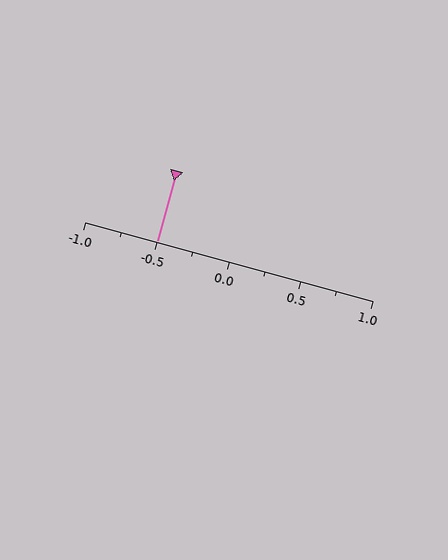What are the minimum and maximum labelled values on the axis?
The axis runs from -1.0 to 1.0.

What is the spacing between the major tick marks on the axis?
The major ticks are spaced 0.5 apart.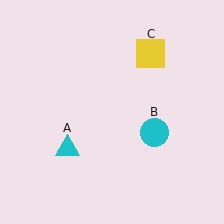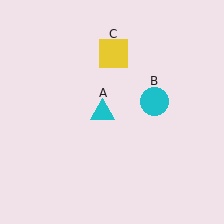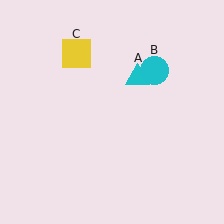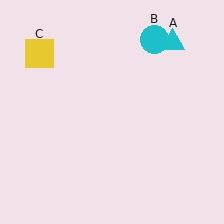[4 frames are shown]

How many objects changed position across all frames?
3 objects changed position: cyan triangle (object A), cyan circle (object B), yellow square (object C).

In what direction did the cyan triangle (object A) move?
The cyan triangle (object A) moved up and to the right.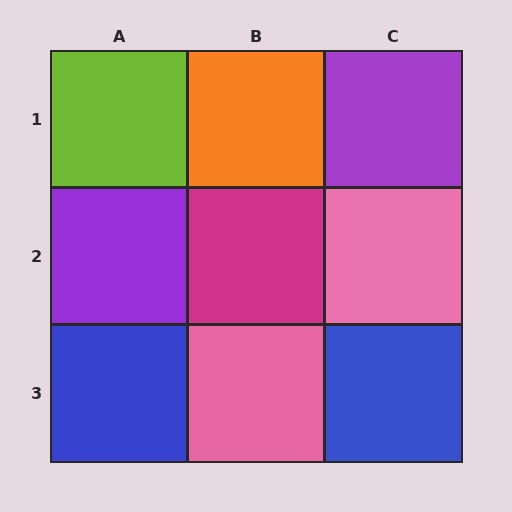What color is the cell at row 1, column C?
Purple.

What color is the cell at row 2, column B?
Magenta.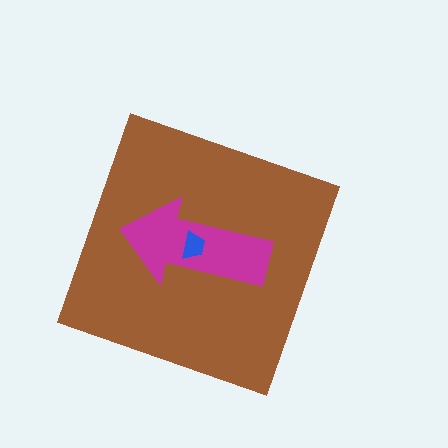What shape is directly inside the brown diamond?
The magenta arrow.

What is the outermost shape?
The brown diamond.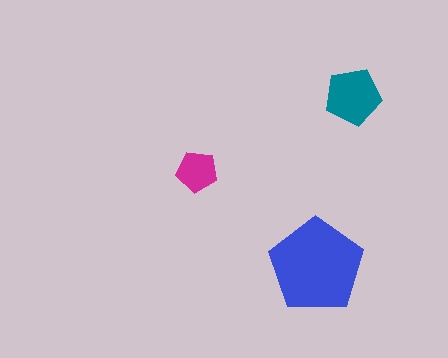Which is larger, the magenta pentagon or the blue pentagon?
The blue one.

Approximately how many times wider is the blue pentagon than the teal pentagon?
About 1.5 times wider.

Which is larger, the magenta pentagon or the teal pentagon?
The teal one.